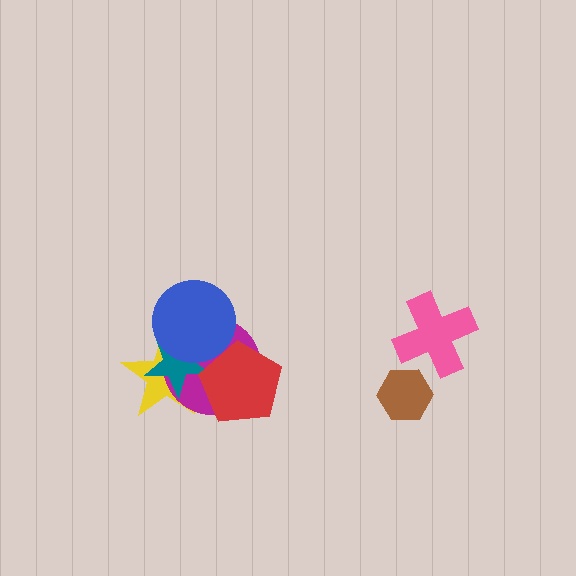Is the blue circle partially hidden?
No, no other shape covers it.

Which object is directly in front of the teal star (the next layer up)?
The red pentagon is directly in front of the teal star.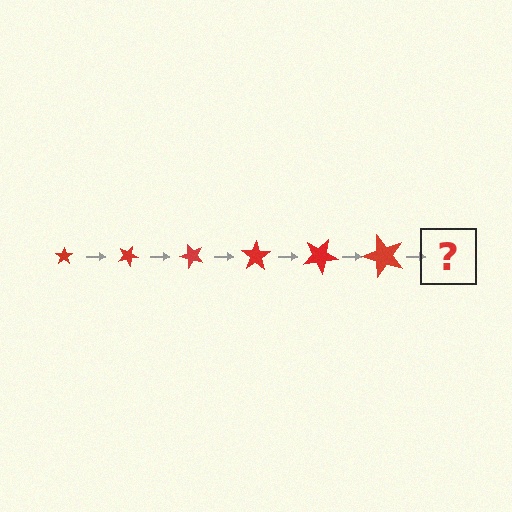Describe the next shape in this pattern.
It should be a star, larger than the previous one and rotated 150 degrees from the start.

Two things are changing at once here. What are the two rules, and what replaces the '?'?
The two rules are that the star grows larger each step and it rotates 25 degrees each step. The '?' should be a star, larger than the previous one and rotated 150 degrees from the start.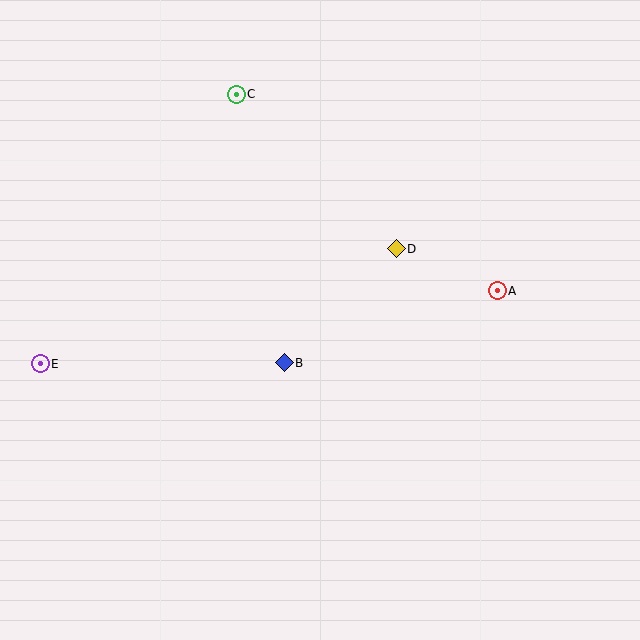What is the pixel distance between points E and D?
The distance between E and D is 374 pixels.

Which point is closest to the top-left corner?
Point C is closest to the top-left corner.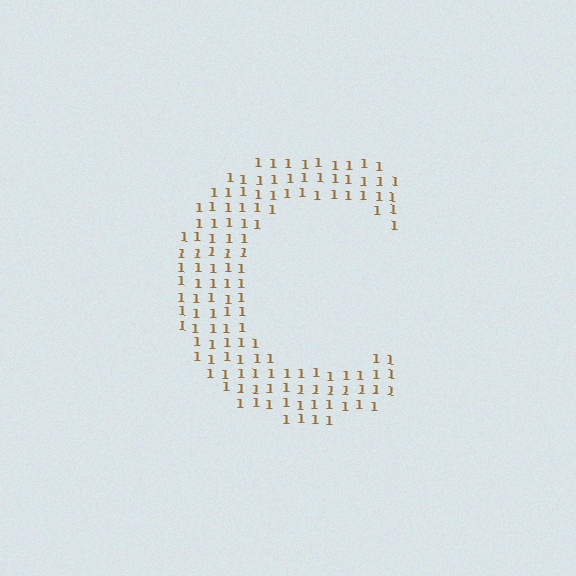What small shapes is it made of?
It is made of small digit 1's.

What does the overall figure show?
The overall figure shows the letter C.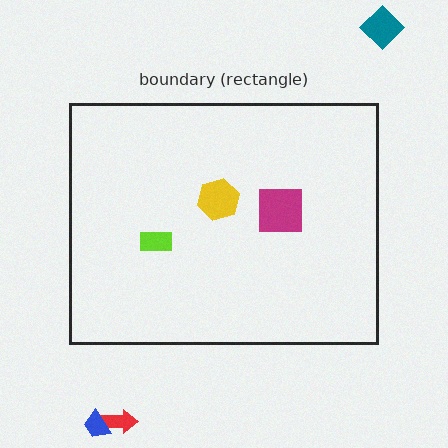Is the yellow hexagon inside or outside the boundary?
Inside.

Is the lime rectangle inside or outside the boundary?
Inside.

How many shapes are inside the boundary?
3 inside, 3 outside.